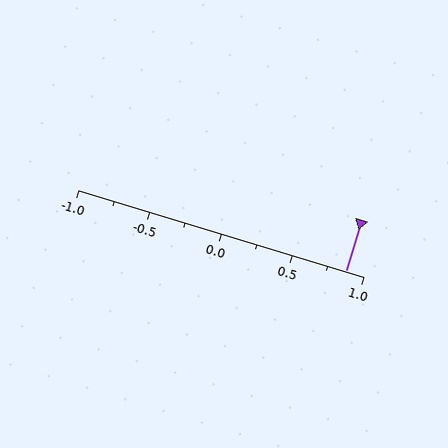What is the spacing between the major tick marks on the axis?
The major ticks are spaced 0.5 apart.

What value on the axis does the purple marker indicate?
The marker indicates approximately 0.88.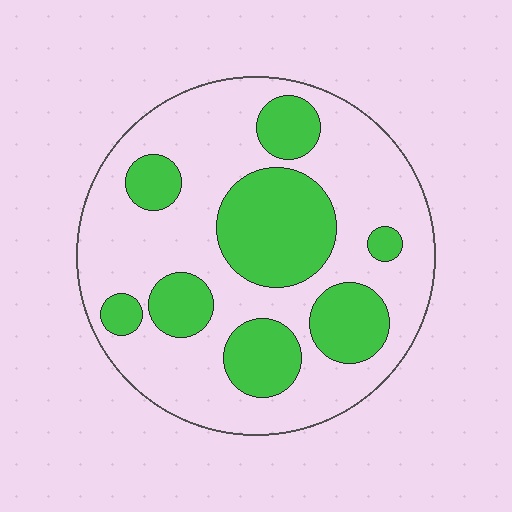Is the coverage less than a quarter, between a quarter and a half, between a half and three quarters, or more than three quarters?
Between a quarter and a half.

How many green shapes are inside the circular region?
8.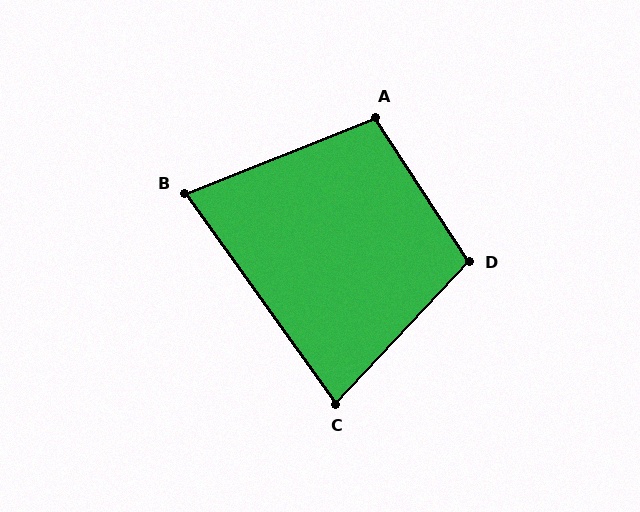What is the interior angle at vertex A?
Approximately 101 degrees (obtuse).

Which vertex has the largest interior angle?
D, at approximately 104 degrees.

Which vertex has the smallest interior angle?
B, at approximately 76 degrees.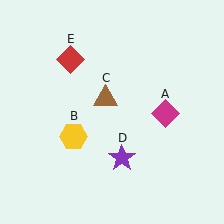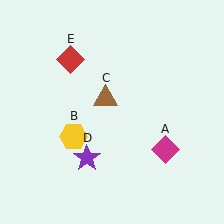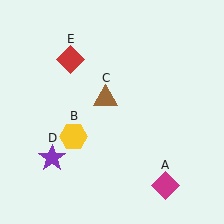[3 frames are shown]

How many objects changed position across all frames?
2 objects changed position: magenta diamond (object A), purple star (object D).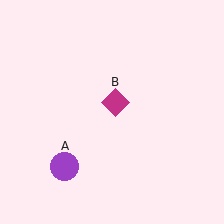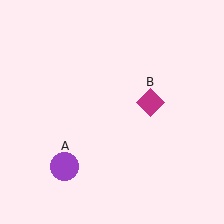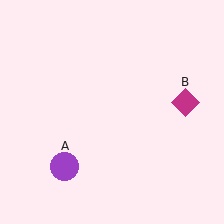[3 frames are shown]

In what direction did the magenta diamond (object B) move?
The magenta diamond (object B) moved right.